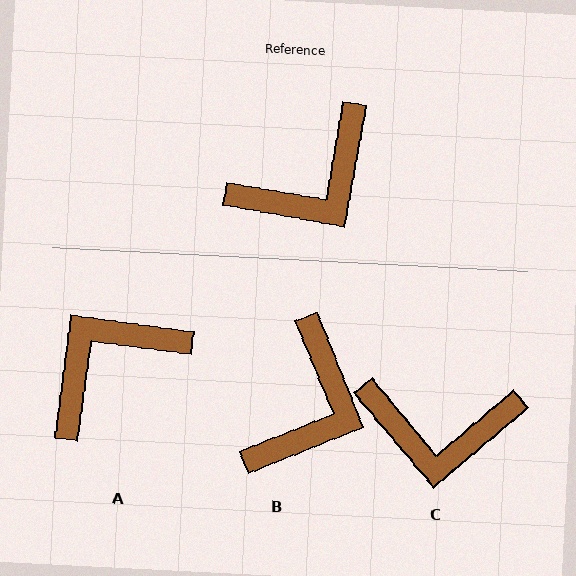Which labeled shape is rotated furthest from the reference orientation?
A, about 177 degrees away.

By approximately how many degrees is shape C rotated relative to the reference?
Approximately 40 degrees clockwise.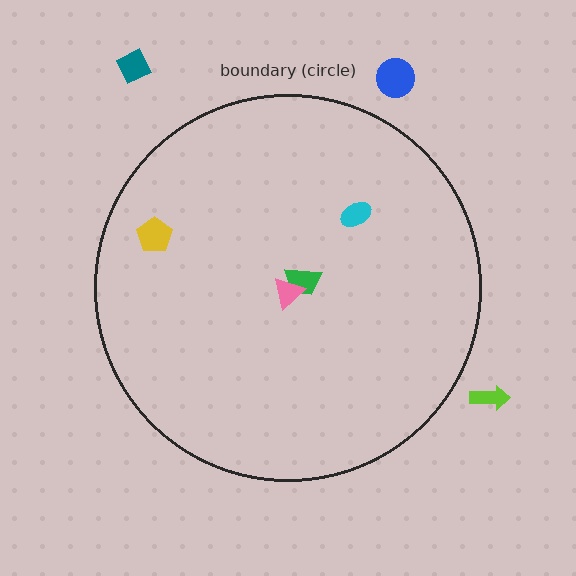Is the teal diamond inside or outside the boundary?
Outside.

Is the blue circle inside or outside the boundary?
Outside.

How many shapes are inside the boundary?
4 inside, 3 outside.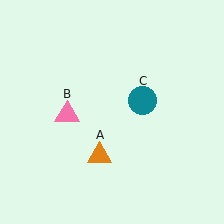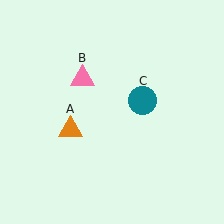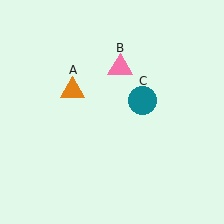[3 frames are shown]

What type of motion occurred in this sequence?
The orange triangle (object A), pink triangle (object B) rotated clockwise around the center of the scene.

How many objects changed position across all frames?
2 objects changed position: orange triangle (object A), pink triangle (object B).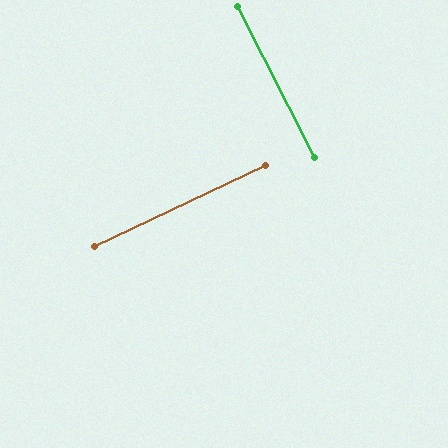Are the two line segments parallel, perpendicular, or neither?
Perpendicular — they meet at approximately 89°.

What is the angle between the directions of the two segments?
Approximately 89 degrees.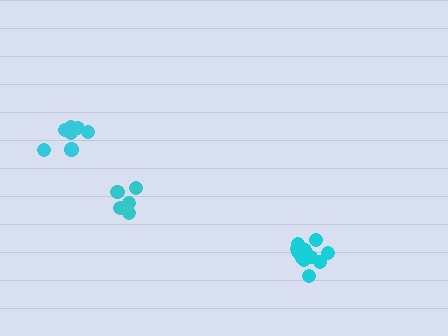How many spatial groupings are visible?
There are 3 spatial groupings.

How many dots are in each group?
Group 1: 8 dots, Group 2: 5 dots, Group 3: 11 dots (24 total).